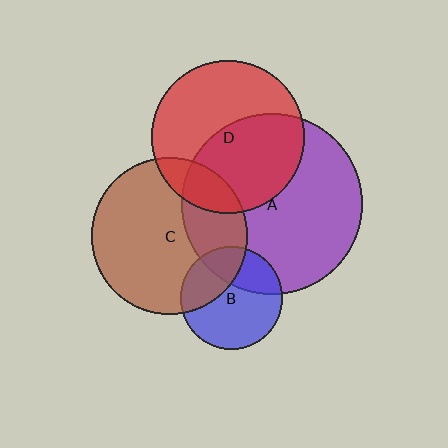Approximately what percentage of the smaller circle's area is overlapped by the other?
Approximately 15%.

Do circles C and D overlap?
Yes.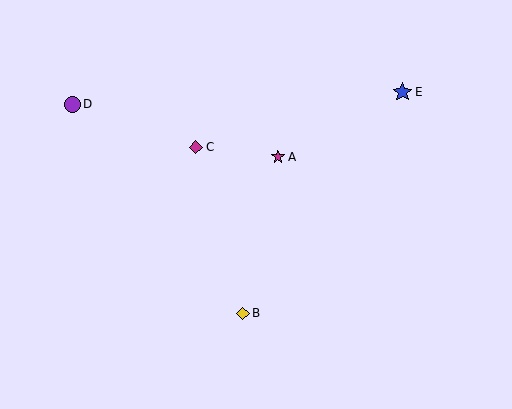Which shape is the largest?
The blue star (labeled E) is the largest.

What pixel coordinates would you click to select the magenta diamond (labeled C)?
Click at (196, 147) to select the magenta diamond C.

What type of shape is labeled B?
Shape B is a yellow diamond.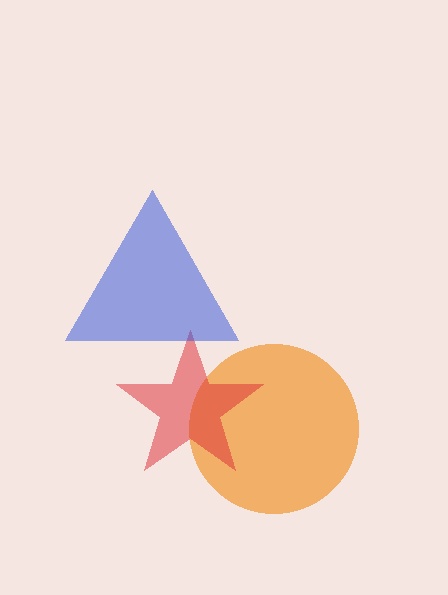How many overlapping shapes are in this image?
There are 3 overlapping shapes in the image.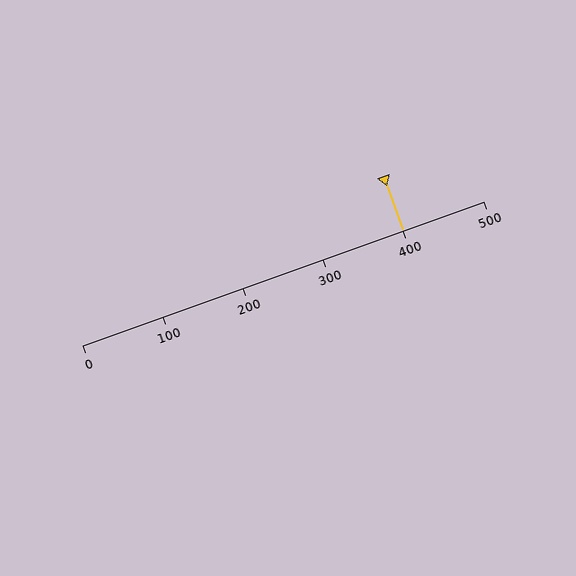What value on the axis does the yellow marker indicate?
The marker indicates approximately 400.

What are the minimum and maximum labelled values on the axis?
The axis runs from 0 to 500.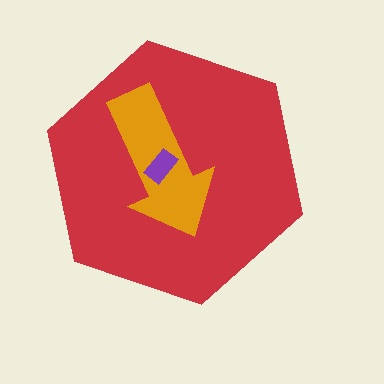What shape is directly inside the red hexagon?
The orange arrow.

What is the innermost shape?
The purple rectangle.